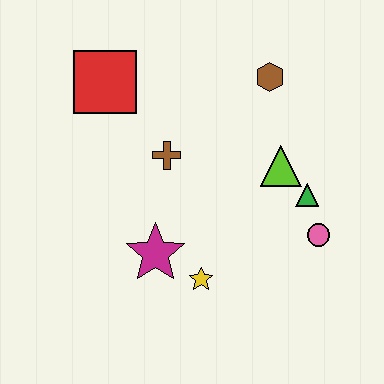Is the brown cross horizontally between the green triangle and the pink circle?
No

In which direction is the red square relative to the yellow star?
The red square is above the yellow star.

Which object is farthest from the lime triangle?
The red square is farthest from the lime triangle.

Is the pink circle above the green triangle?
No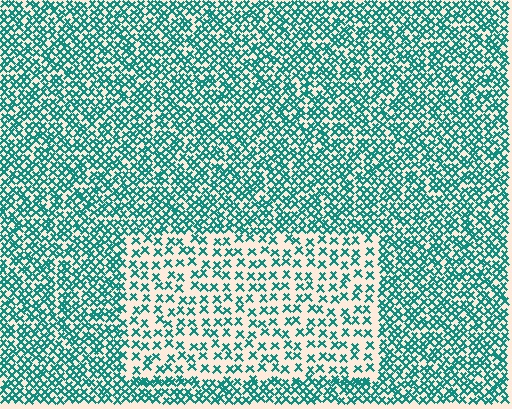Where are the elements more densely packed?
The elements are more densely packed outside the rectangle boundary.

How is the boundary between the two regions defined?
The boundary is defined by a change in element density (approximately 2.1x ratio). All elements are the same color, size, and shape.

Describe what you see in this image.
The image contains small teal elements arranged at two different densities. A rectangle-shaped region is visible where the elements are less densely packed than the surrounding area.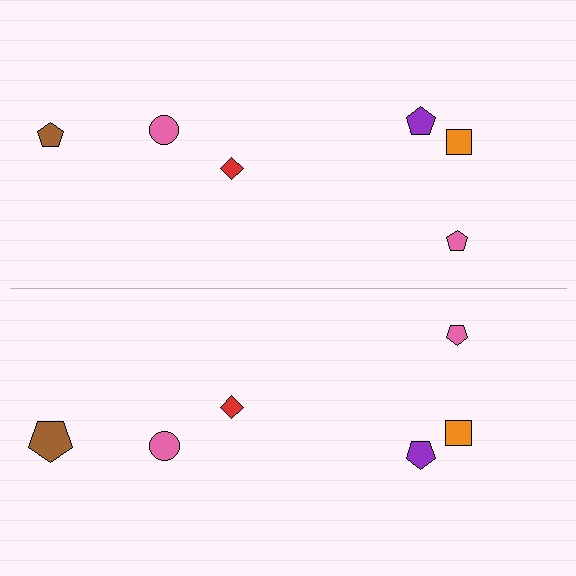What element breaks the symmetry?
The brown pentagon on the bottom side has a different size than its mirror counterpart.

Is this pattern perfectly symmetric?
No, the pattern is not perfectly symmetric. The brown pentagon on the bottom side has a different size than its mirror counterpart.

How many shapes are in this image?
There are 12 shapes in this image.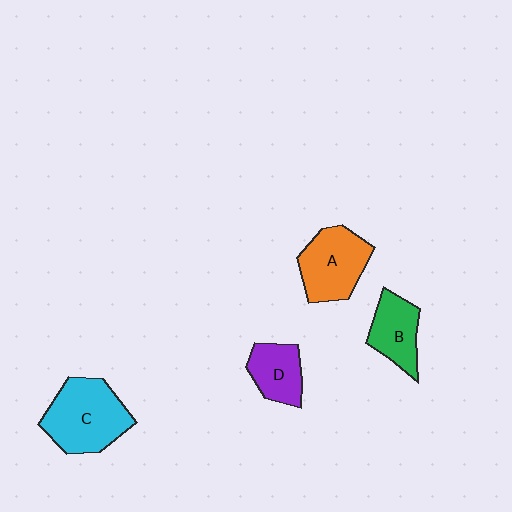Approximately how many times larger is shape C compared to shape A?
Approximately 1.2 times.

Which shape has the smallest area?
Shape D (purple).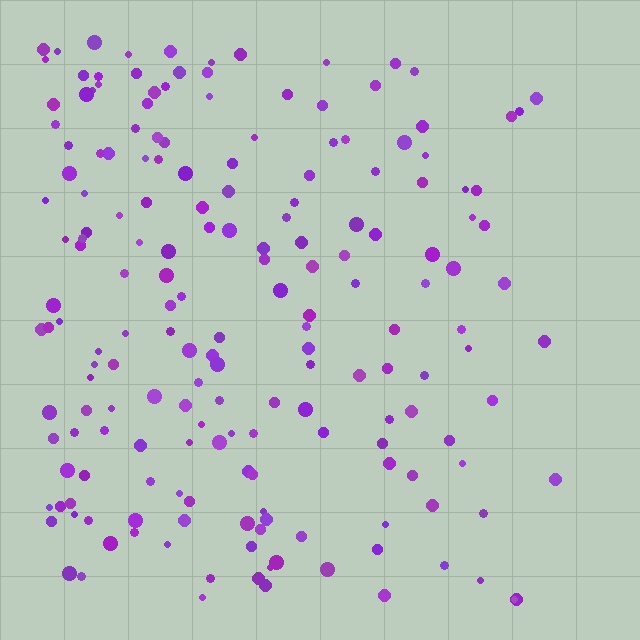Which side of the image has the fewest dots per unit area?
The right.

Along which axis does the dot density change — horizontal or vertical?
Horizontal.